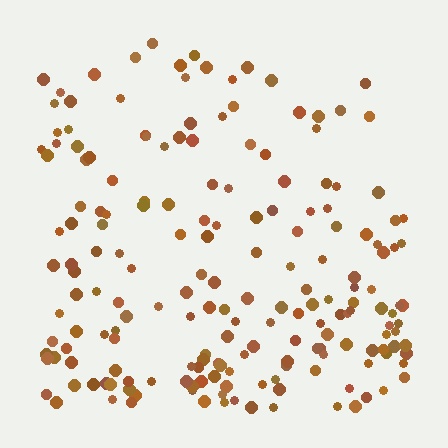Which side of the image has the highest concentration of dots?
The bottom.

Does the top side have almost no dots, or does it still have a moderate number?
Still a moderate number, just noticeably fewer than the bottom.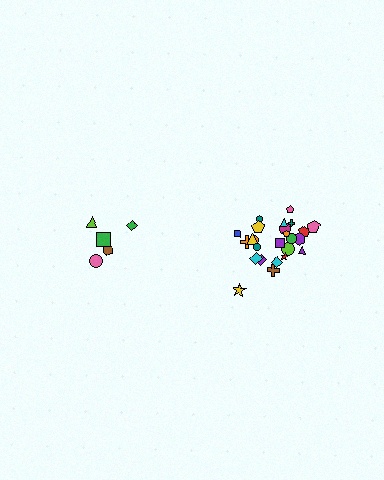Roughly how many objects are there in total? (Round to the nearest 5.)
Roughly 30 objects in total.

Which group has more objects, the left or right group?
The right group.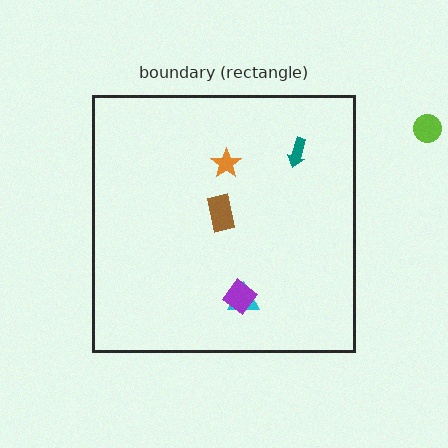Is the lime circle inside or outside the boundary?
Outside.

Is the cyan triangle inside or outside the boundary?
Inside.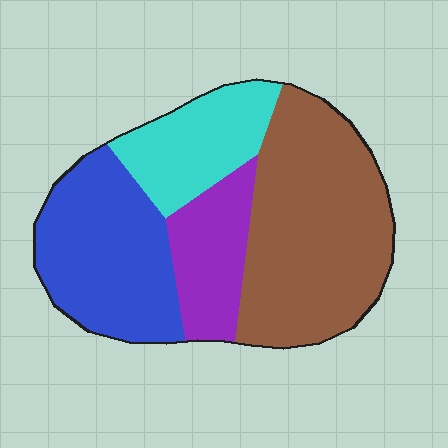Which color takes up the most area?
Brown, at roughly 40%.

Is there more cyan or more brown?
Brown.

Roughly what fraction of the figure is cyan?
Cyan covers around 15% of the figure.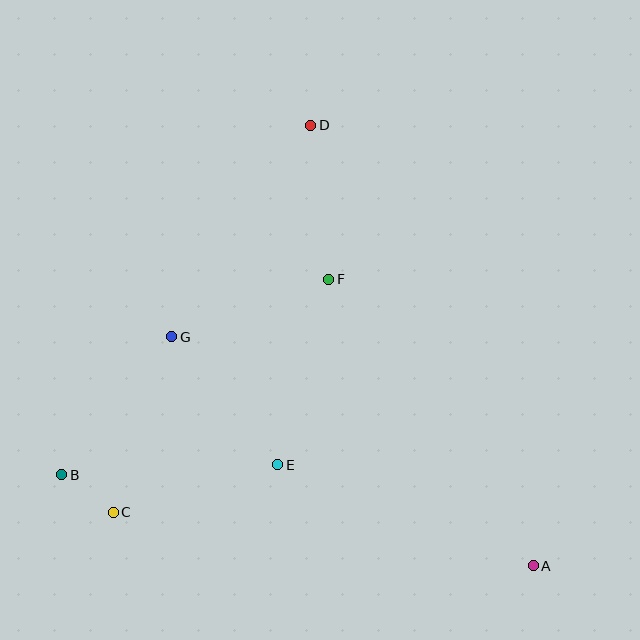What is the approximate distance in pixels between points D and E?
The distance between D and E is approximately 341 pixels.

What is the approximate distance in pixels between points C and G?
The distance between C and G is approximately 185 pixels.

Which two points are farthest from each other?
Points A and D are farthest from each other.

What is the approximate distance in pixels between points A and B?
The distance between A and B is approximately 480 pixels.